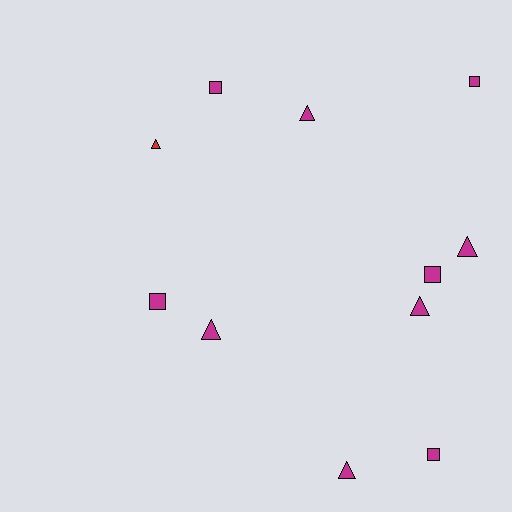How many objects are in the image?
There are 11 objects.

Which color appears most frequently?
Magenta, with 10 objects.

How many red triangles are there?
There is 1 red triangle.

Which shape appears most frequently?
Triangle, with 6 objects.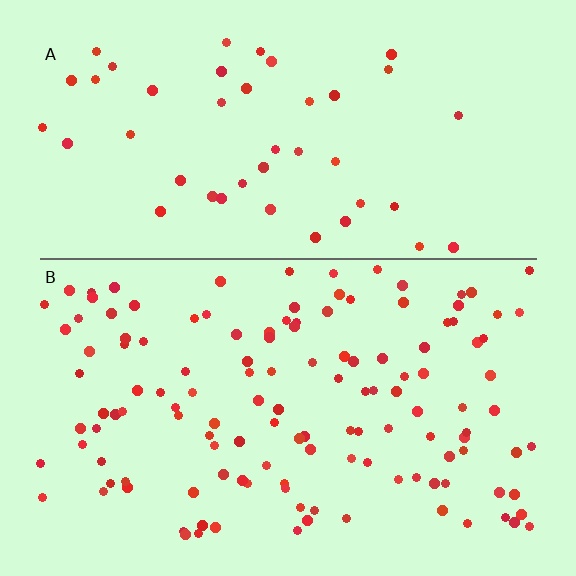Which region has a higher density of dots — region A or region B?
B (the bottom).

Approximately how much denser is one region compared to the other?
Approximately 2.9× — region B over region A.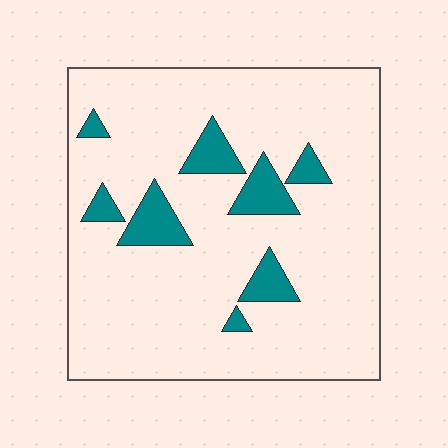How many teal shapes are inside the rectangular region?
8.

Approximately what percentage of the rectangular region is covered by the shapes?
Approximately 10%.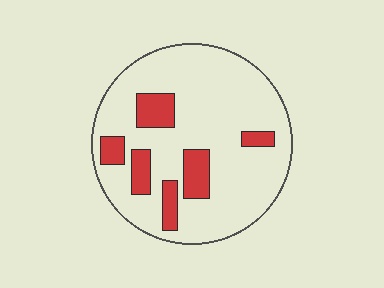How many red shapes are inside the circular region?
6.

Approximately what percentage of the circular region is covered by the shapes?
Approximately 20%.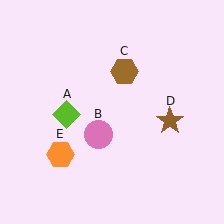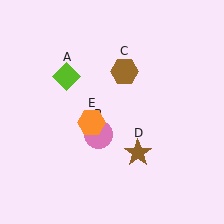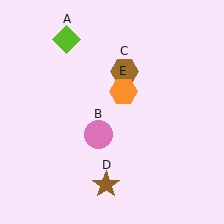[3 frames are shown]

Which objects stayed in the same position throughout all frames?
Pink circle (object B) and brown hexagon (object C) remained stationary.